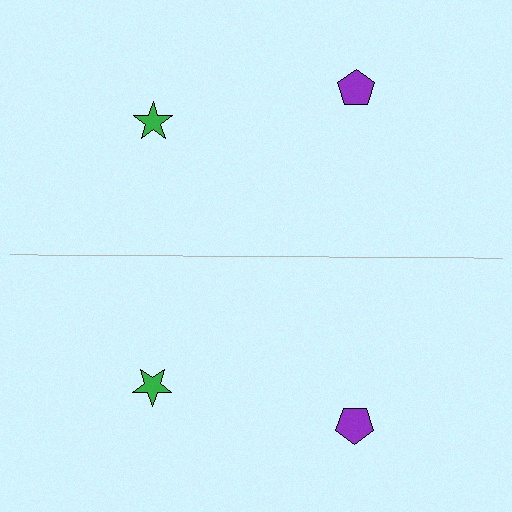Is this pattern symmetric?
Yes, this pattern has bilateral (reflection) symmetry.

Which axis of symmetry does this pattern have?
The pattern has a horizontal axis of symmetry running through the center of the image.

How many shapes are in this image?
There are 4 shapes in this image.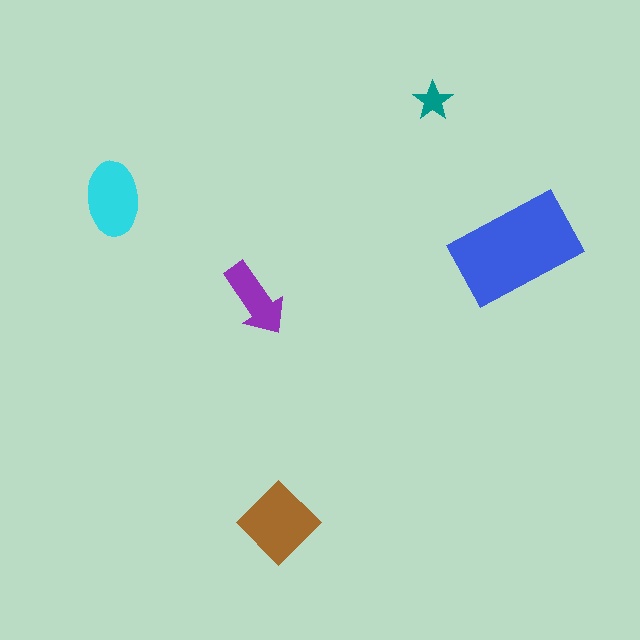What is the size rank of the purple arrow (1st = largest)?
4th.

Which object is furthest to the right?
The blue rectangle is rightmost.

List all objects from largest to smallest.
The blue rectangle, the brown diamond, the cyan ellipse, the purple arrow, the teal star.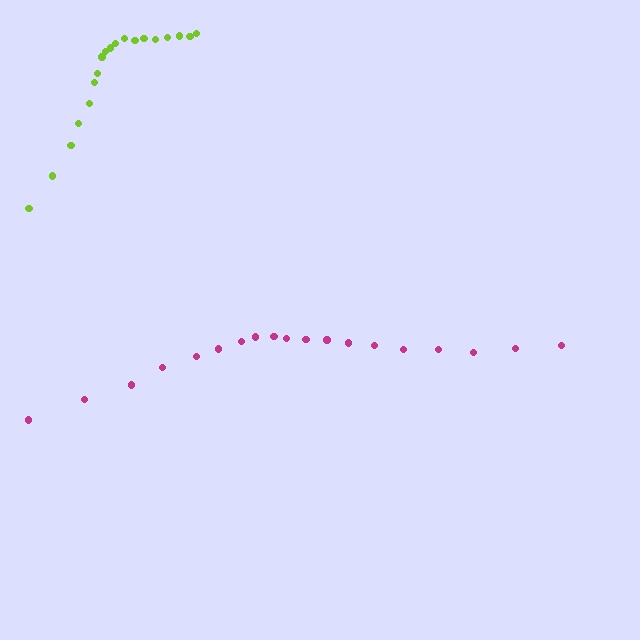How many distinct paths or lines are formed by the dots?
There are 2 distinct paths.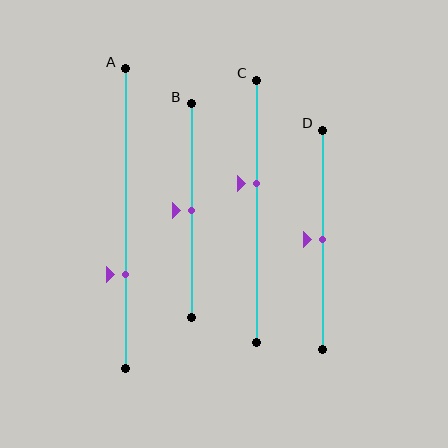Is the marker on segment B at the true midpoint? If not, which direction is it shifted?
Yes, the marker on segment B is at the true midpoint.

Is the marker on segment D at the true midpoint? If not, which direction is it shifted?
Yes, the marker on segment D is at the true midpoint.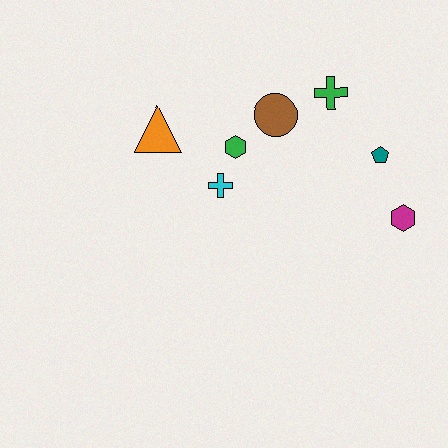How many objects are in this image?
There are 7 objects.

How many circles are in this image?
There is 1 circle.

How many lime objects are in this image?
There are no lime objects.